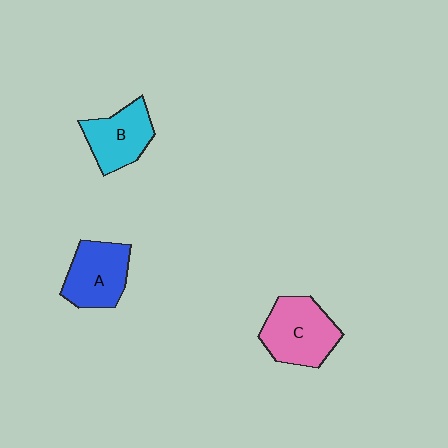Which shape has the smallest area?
Shape B (cyan).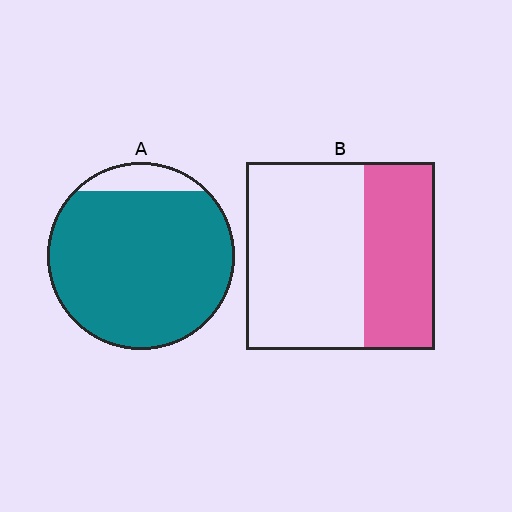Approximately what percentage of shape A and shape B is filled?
A is approximately 90% and B is approximately 40%.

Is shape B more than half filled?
No.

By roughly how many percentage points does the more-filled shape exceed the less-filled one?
By roughly 55 percentage points (A over B).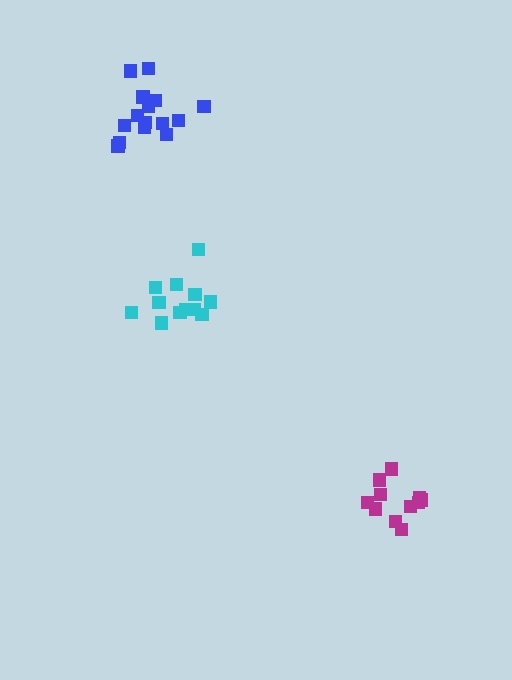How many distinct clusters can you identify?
There are 3 distinct clusters.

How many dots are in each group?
Group 1: 12 dots, Group 2: 12 dots, Group 3: 15 dots (39 total).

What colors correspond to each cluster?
The clusters are colored: cyan, magenta, blue.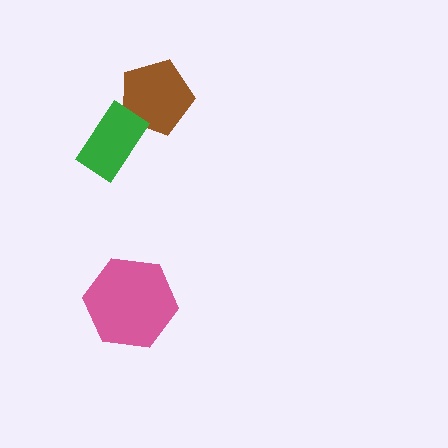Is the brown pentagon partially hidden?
Yes, it is partially covered by another shape.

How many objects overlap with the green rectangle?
1 object overlaps with the green rectangle.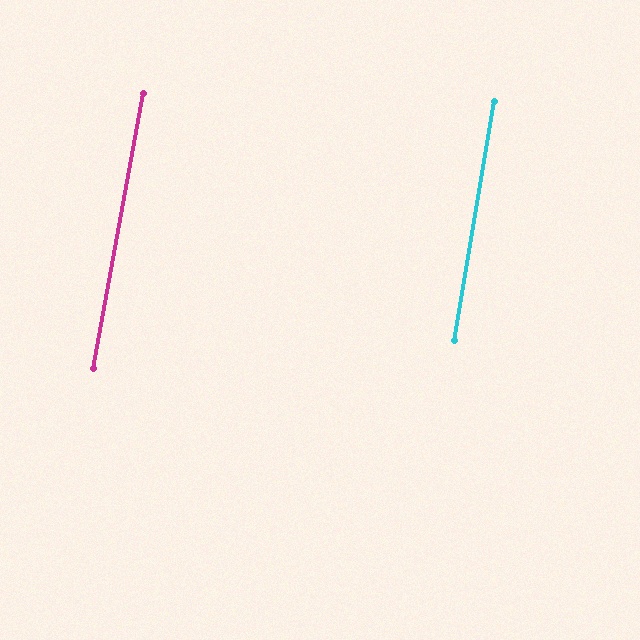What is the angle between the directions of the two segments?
Approximately 1 degree.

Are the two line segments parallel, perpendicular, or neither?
Parallel — their directions differ by only 0.9°.